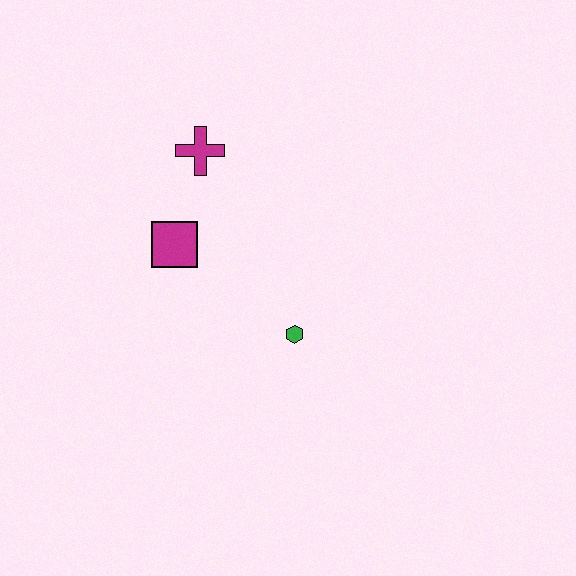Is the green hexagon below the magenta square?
Yes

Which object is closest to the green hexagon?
The magenta square is closest to the green hexagon.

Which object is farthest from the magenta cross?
The green hexagon is farthest from the magenta cross.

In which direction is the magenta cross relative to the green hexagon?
The magenta cross is above the green hexagon.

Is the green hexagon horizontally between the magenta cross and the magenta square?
No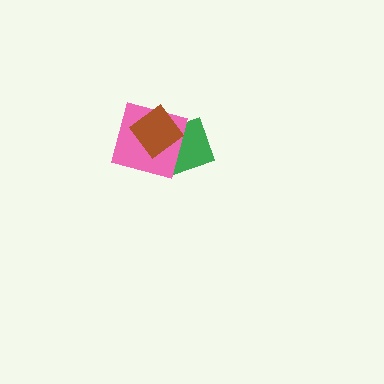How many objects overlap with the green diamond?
2 objects overlap with the green diamond.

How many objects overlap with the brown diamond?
2 objects overlap with the brown diamond.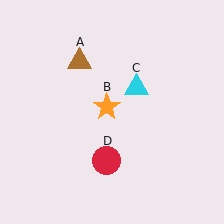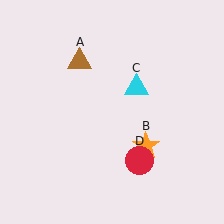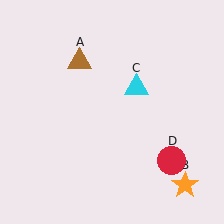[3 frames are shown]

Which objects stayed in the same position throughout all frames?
Brown triangle (object A) and cyan triangle (object C) remained stationary.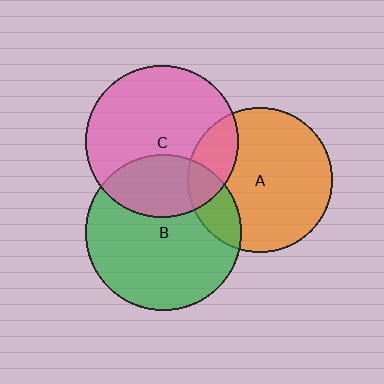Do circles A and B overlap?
Yes.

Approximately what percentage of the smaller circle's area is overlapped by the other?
Approximately 15%.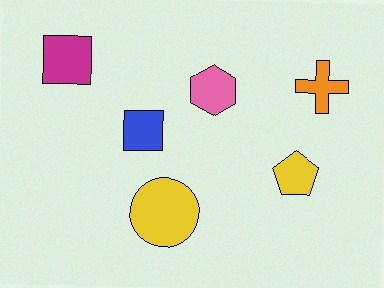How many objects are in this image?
There are 6 objects.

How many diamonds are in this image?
There are no diamonds.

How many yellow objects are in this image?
There are 2 yellow objects.